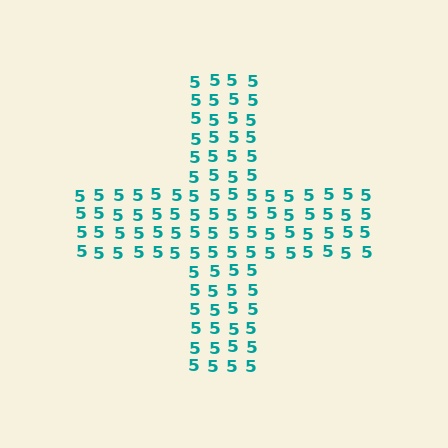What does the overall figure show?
The overall figure shows a cross.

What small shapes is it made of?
It is made of small digit 5's.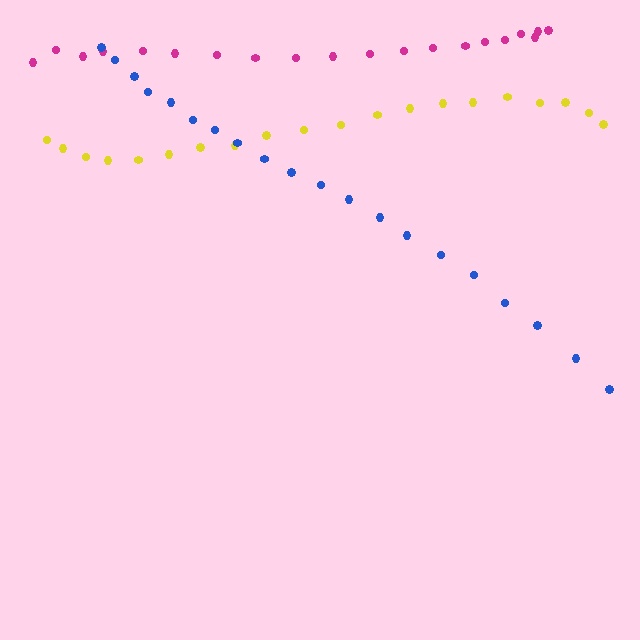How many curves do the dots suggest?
There are 3 distinct paths.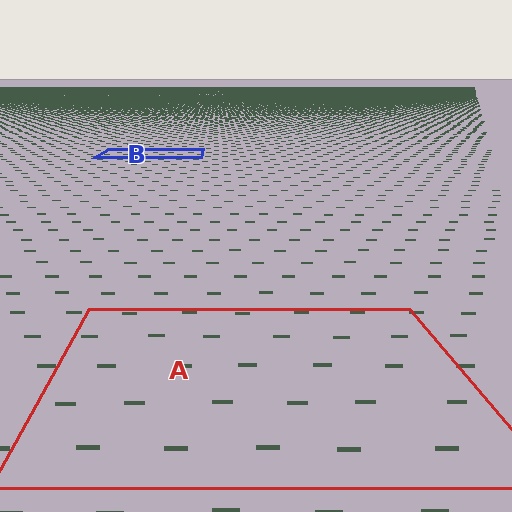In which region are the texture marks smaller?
The texture marks are smaller in region B, because it is farther away.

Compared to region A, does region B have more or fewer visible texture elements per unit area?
Region B has more texture elements per unit area — they are packed more densely because it is farther away.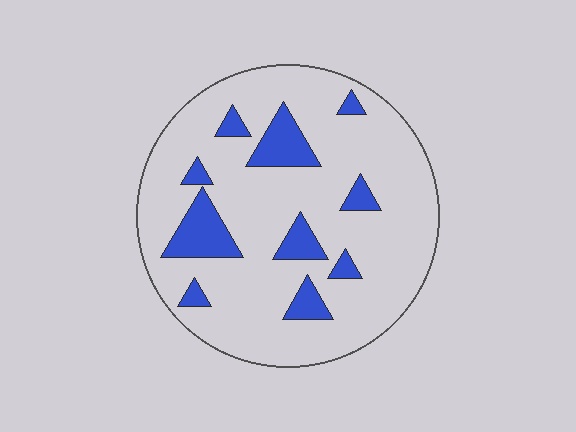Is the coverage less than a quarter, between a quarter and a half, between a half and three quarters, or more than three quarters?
Less than a quarter.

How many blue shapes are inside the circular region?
10.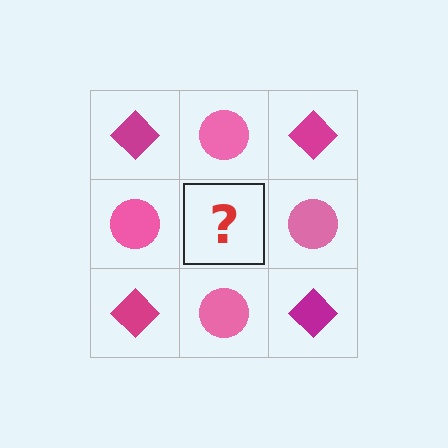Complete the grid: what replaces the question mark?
The question mark should be replaced with a magenta diamond.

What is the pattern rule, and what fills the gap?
The rule is that it alternates magenta diamond and pink circle in a checkerboard pattern. The gap should be filled with a magenta diamond.